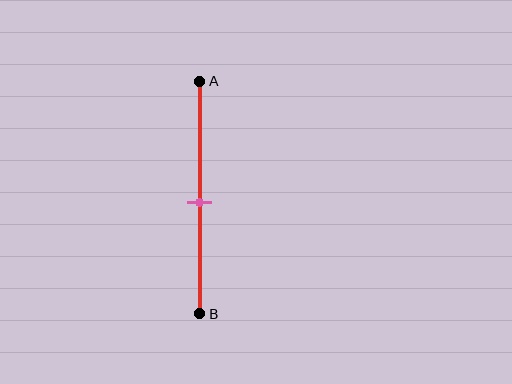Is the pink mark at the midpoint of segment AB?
Yes, the mark is approximately at the midpoint.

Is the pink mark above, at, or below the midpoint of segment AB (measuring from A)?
The pink mark is approximately at the midpoint of segment AB.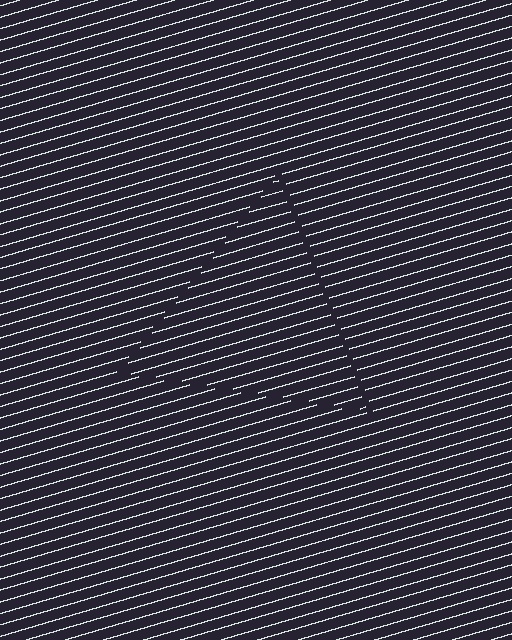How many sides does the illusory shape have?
3 sides — the line-ends trace a triangle.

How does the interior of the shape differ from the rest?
The interior of the shape contains the same grating, shifted by half a period — the contour is defined by the phase discontinuity where line-ends from the inner and outer gratings abut.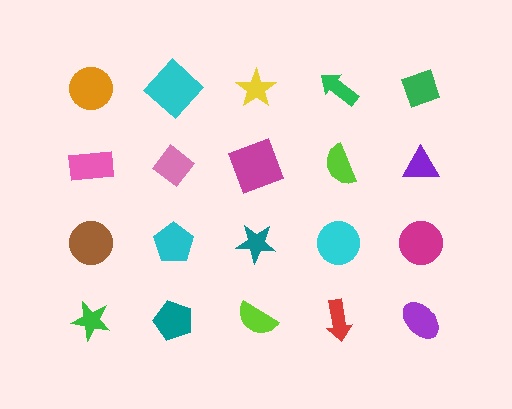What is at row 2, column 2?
A pink diamond.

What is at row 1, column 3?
A yellow star.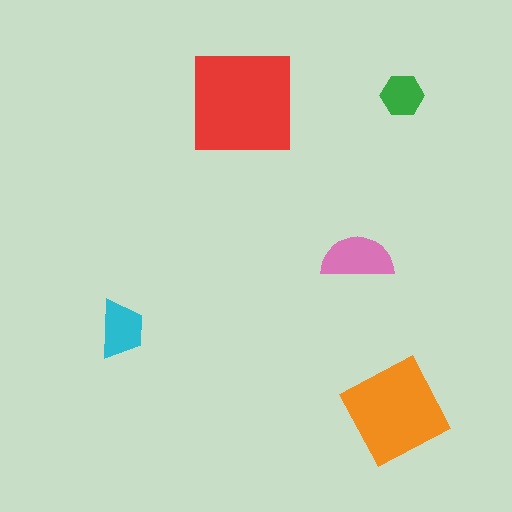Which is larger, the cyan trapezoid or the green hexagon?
The cyan trapezoid.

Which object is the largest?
The red square.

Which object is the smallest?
The green hexagon.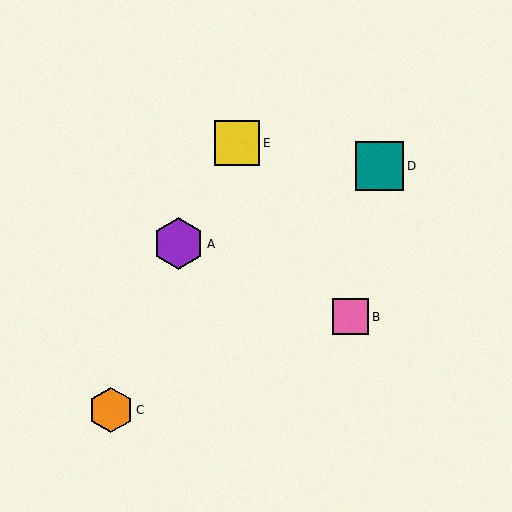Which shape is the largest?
The purple hexagon (labeled A) is the largest.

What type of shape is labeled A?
Shape A is a purple hexagon.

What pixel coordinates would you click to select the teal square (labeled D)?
Click at (380, 166) to select the teal square D.